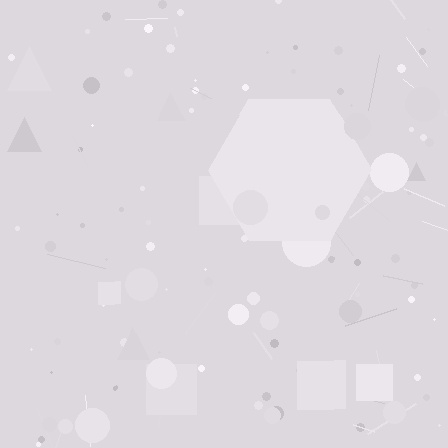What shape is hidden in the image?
A hexagon is hidden in the image.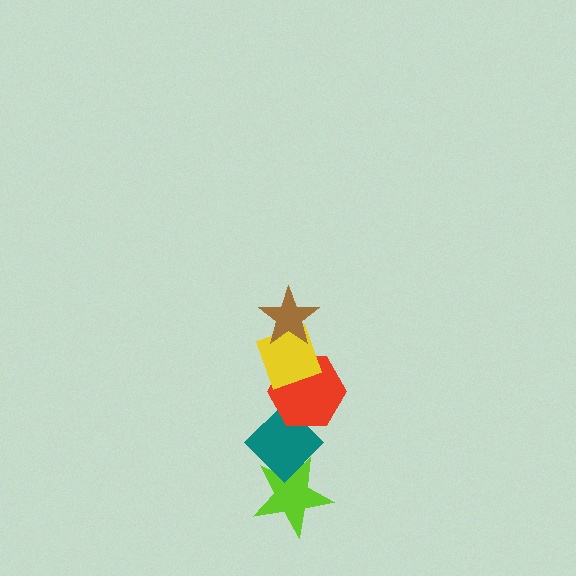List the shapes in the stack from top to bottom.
From top to bottom: the brown star, the yellow diamond, the red hexagon, the teal diamond, the lime star.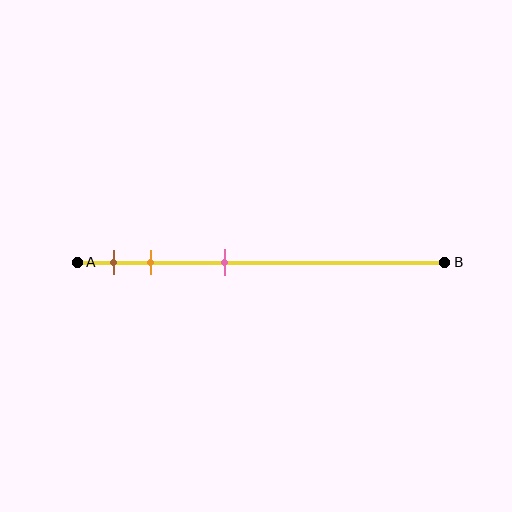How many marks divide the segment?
There are 3 marks dividing the segment.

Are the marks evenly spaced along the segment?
No, the marks are not evenly spaced.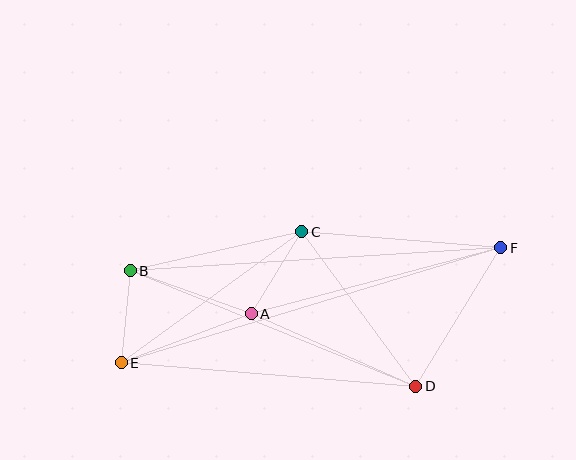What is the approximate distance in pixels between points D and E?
The distance between D and E is approximately 296 pixels.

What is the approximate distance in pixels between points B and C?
The distance between B and C is approximately 176 pixels.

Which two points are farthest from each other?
Points E and F are farthest from each other.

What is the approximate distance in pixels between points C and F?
The distance between C and F is approximately 200 pixels.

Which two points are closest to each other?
Points B and E are closest to each other.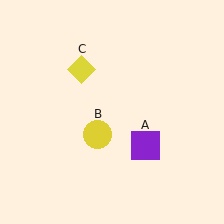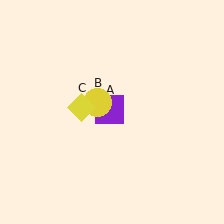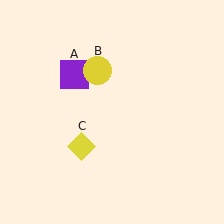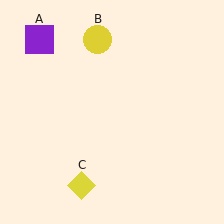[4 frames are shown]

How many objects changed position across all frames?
3 objects changed position: purple square (object A), yellow circle (object B), yellow diamond (object C).